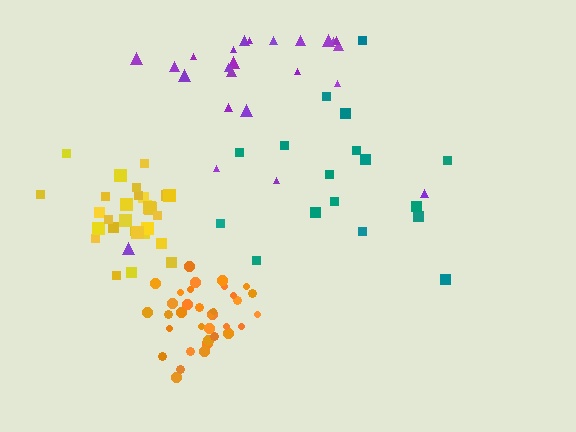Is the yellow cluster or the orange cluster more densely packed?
Orange.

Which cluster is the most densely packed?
Orange.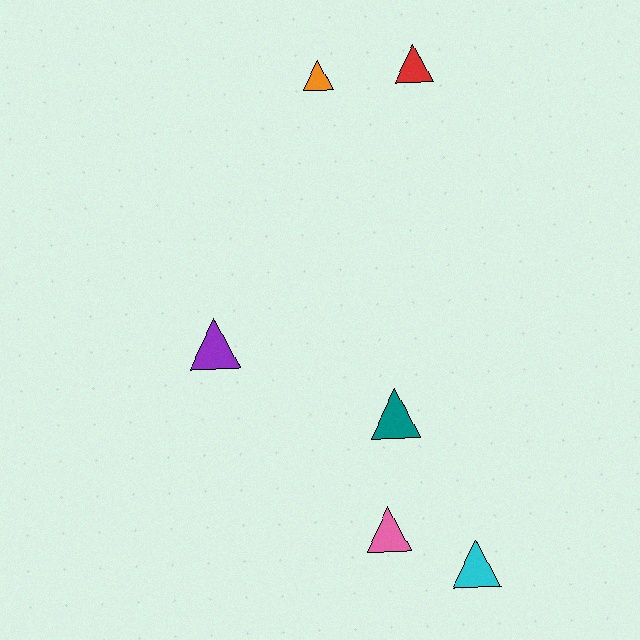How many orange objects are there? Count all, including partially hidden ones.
There is 1 orange object.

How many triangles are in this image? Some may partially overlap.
There are 6 triangles.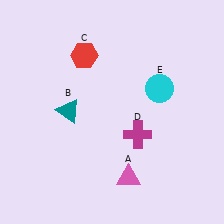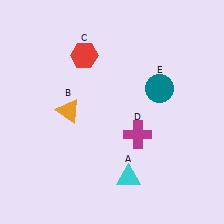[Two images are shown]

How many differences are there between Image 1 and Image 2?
There are 3 differences between the two images.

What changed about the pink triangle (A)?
In Image 1, A is pink. In Image 2, it changed to cyan.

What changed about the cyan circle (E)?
In Image 1, E is cyan. In Image 2, it changed to teal.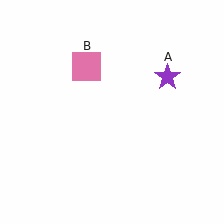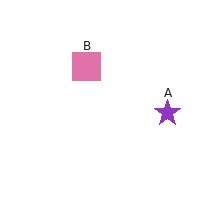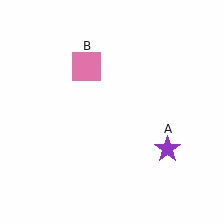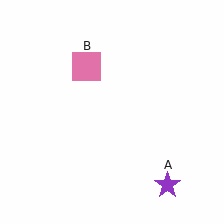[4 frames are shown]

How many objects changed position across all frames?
1 object changed position: purple star (object A).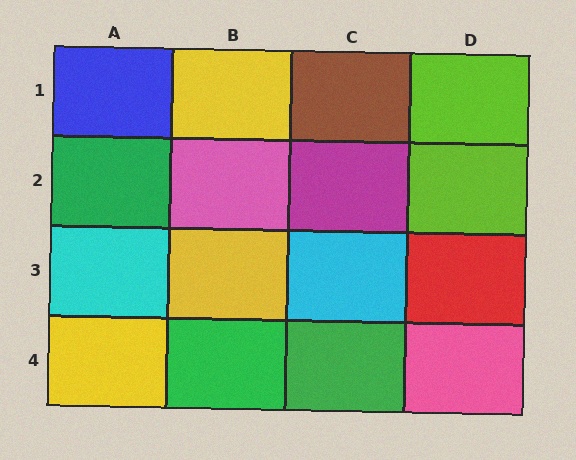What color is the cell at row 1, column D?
Lime.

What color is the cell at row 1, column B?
Yellow.